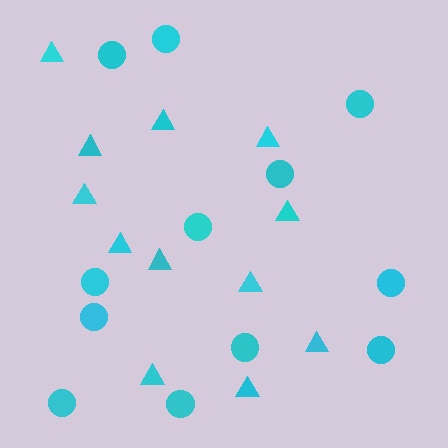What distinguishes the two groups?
There are 2 groups: one group of triangles (12) and one group of circles (12).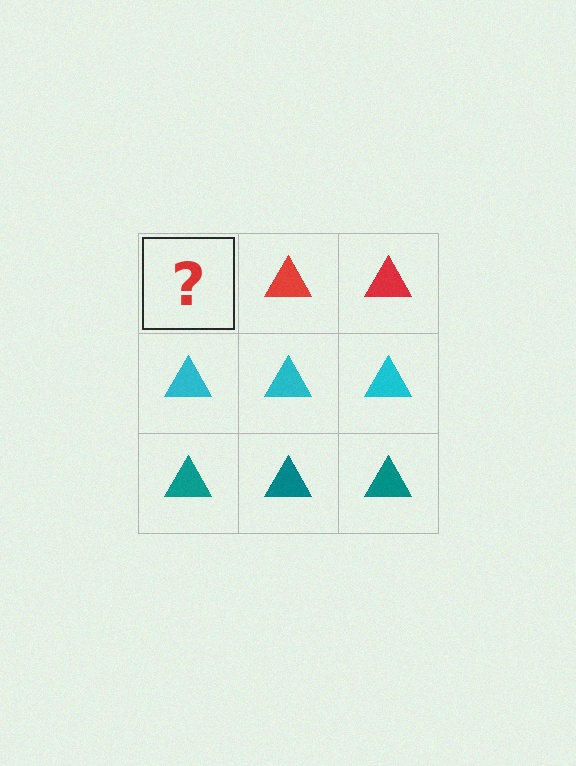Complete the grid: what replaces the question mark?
The question mark should be replaced with a red triangle.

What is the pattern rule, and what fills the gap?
The rule is that each row has a consistent color. The gap should be filled with a red triangle.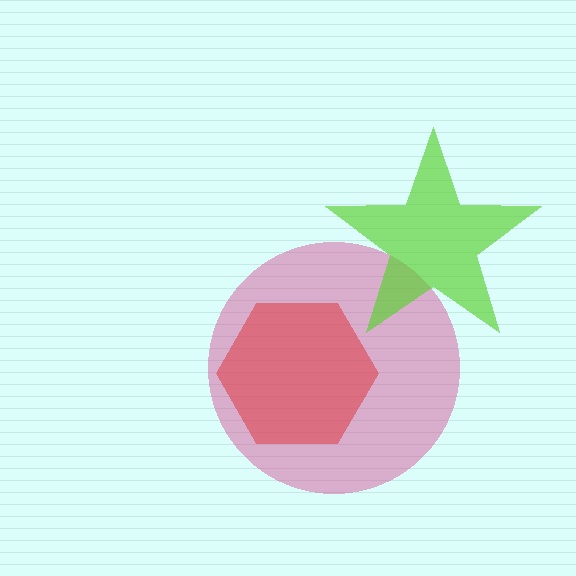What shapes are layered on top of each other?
The layered shapes are: a magenta circle, a lime star, a red hexagon.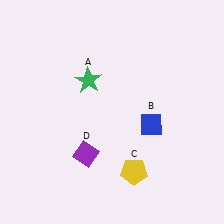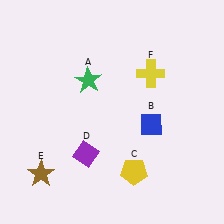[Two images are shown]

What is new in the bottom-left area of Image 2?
A brown star (E) was added in the bottom-left area of Image 2.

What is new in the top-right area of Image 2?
A yellow cross (F) was added in the top-right area of Image 2.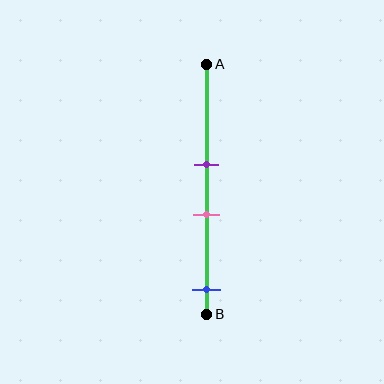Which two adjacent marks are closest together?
The purple and pink marks are the closest adjacent pair.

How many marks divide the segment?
There are 3 marks dividing the segment.